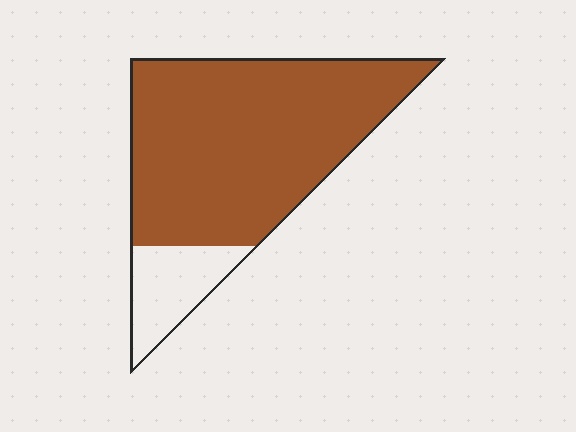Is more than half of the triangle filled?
Yes.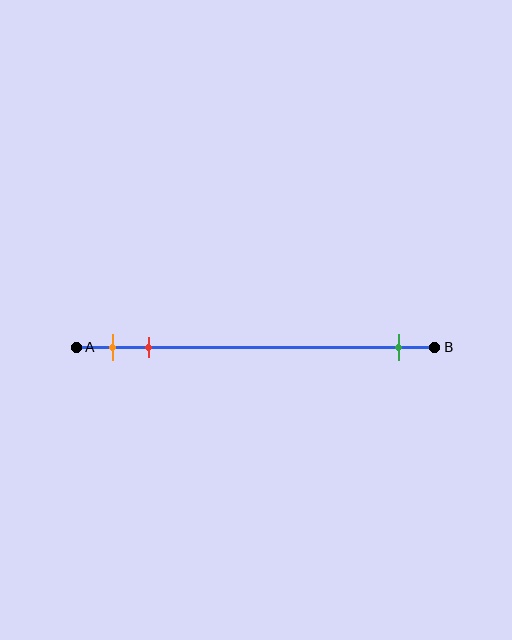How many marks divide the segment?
There are 3 marks dividing the segment.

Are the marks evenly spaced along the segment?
No, the marks are not evenly spaced.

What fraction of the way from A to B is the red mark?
The red mark is approximately 20% (0.2) of the way from A to B.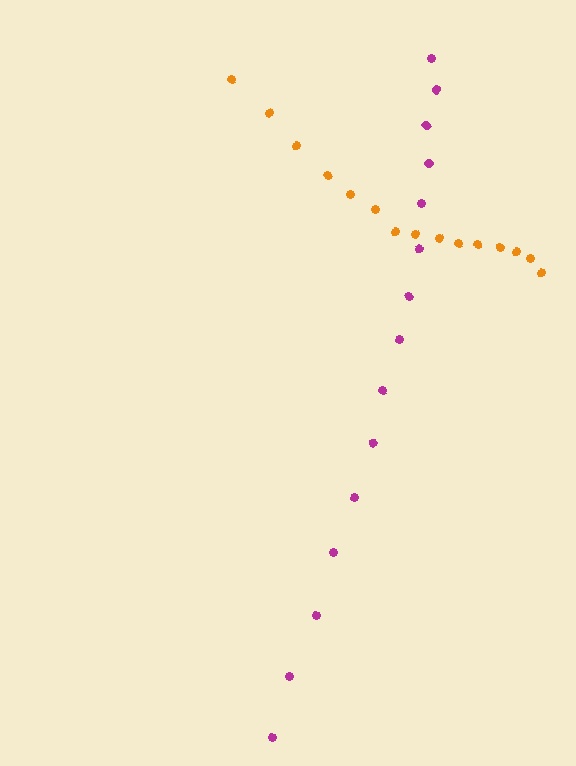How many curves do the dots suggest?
There are 2 distinct paths.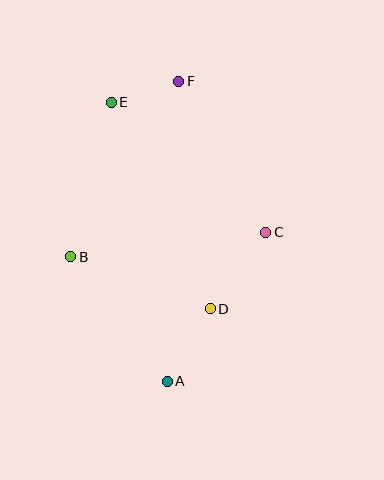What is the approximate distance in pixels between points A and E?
The distance between A and E is approximately 284 pixels.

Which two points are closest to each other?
Points E and F are closest to each other.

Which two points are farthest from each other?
Points A and F are farthest from each other.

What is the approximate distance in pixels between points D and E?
The distance between D and E is approximately 229 pixels.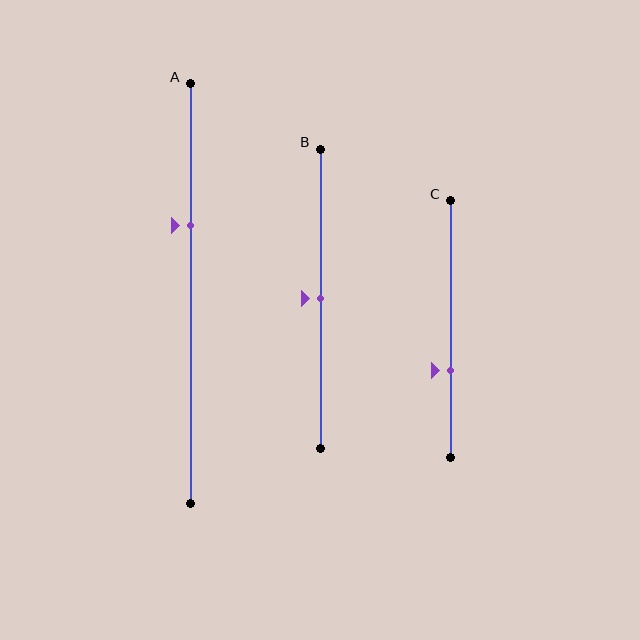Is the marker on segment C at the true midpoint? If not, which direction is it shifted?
No, the marker on segment C is shifted downward by about 16% of the segment length.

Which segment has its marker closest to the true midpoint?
Segment B has its marker closest to the true midpoint.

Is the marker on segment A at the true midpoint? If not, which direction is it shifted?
No, the marker on segment A is shifted upward by about 16% of the segment length.